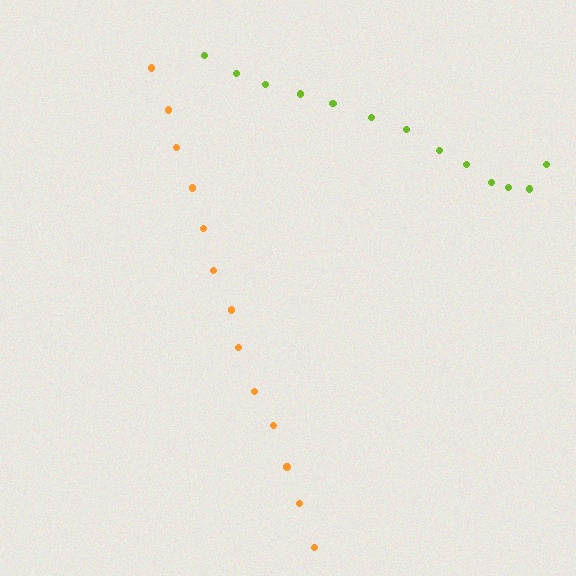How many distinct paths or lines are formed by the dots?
There are 2 distinct paths.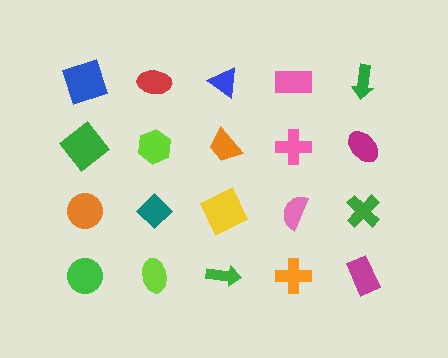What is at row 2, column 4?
A pink cross.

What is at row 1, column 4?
A pink rectangle.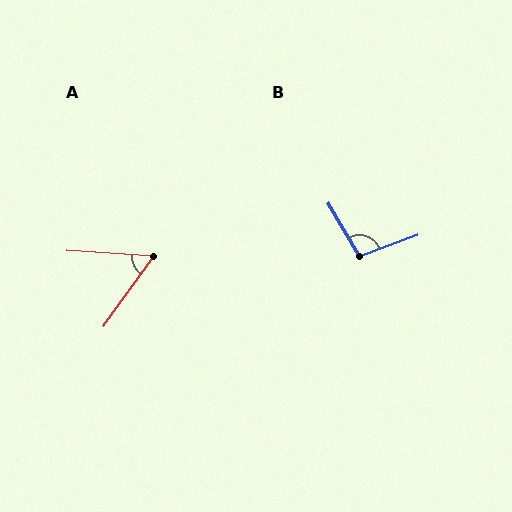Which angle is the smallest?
A, at approximately 58 degrees.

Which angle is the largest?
B, at approximately 101 degrees.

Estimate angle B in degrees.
Approximately 101 degrees.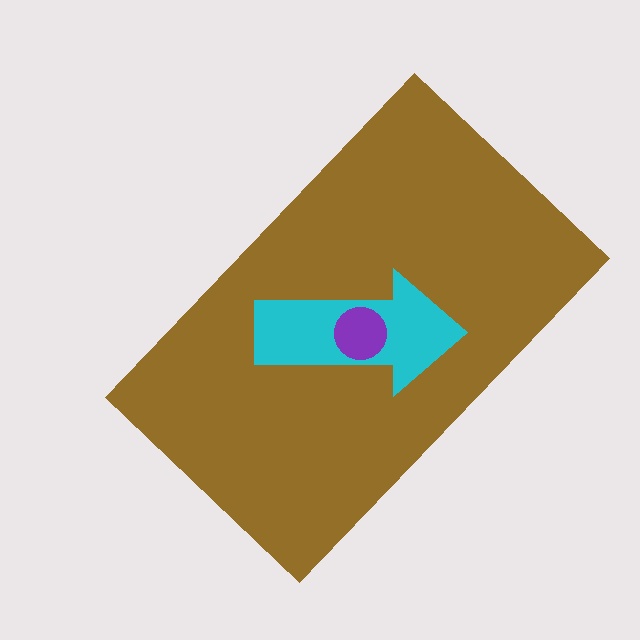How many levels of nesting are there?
3.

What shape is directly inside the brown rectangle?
The cyan arrow.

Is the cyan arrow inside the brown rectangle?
Yes.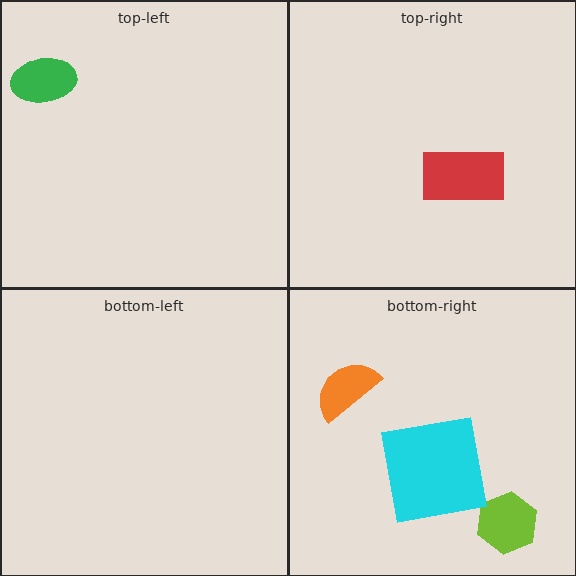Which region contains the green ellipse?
The top-left region.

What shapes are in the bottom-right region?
The lime hexagon, the cyan square, the orange semicircle.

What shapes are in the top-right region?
The red rectangle.